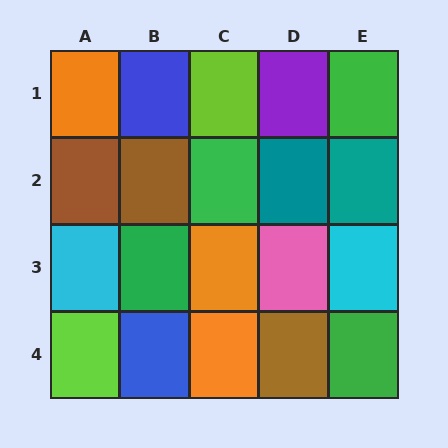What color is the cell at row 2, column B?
Brown.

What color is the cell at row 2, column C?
Green.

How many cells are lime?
2 cells are lime.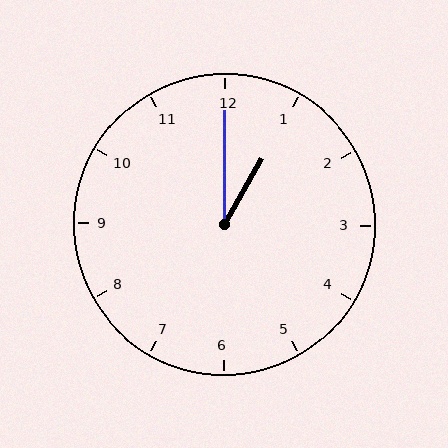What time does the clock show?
1:00.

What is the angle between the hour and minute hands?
Approximately 30 degrees.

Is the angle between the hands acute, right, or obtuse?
It is acute.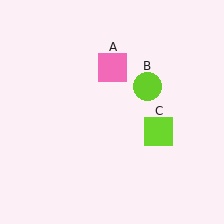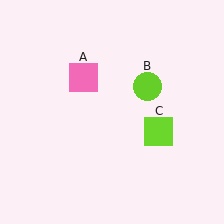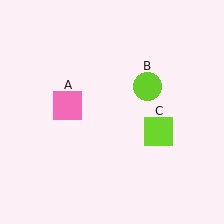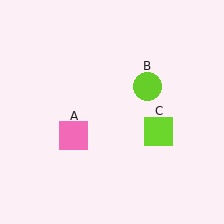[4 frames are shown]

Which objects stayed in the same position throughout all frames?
Lime circle (object B) and lime square (object C) remained stationary.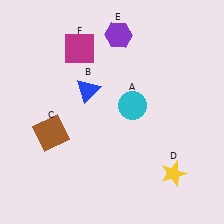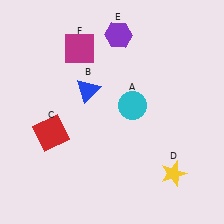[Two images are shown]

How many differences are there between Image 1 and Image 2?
There is 1 difference between the two images.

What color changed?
The square (C) changed from brown in Image 1 to red in Image 2.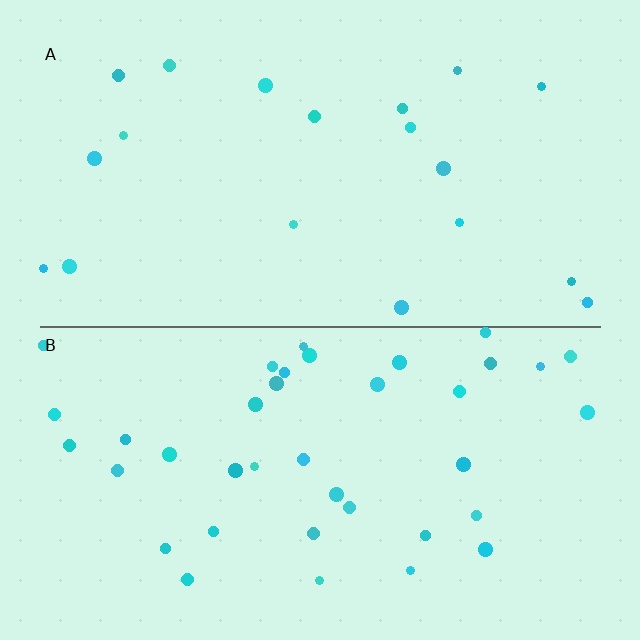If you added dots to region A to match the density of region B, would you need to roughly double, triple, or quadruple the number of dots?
Approximately double.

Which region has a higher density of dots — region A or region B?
B (the bottom).